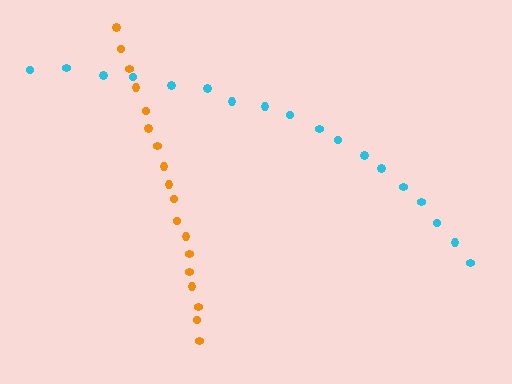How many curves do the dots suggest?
There are 2 distinct paths.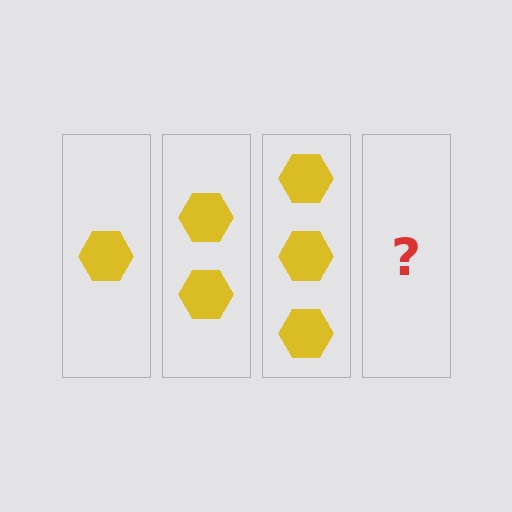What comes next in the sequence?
The next element should be 4 hexagons.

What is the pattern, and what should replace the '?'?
The pattern is that each step adds one more hexagon. The '?' should be 4 hexagons.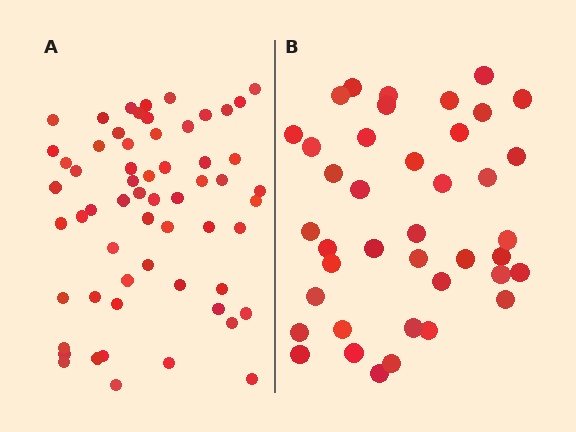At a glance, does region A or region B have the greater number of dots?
Region A (the left region) has more dots.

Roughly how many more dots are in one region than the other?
Region A has approximately 20 more dots than region B.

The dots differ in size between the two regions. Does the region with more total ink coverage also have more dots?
No. Region B has more total ink coverage because its dots are larger, but region A actually contains more individual dots. Total area can be misleading — the number of items is what matters here.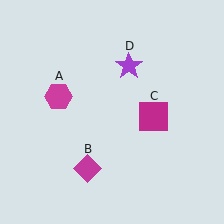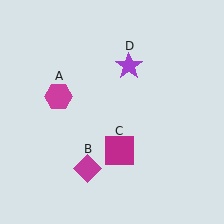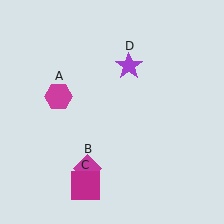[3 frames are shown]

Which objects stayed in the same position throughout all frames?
Magenta hexagon (object A) and magenta diamond (object B) and purple star (object D) remained stationary.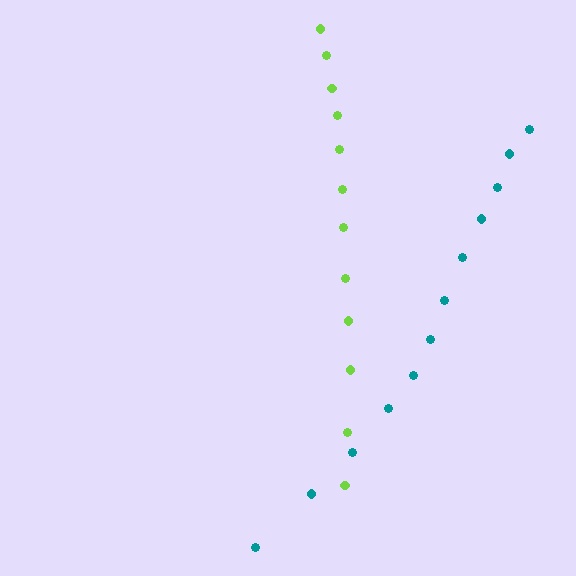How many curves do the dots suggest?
There are 2 distinct paths.